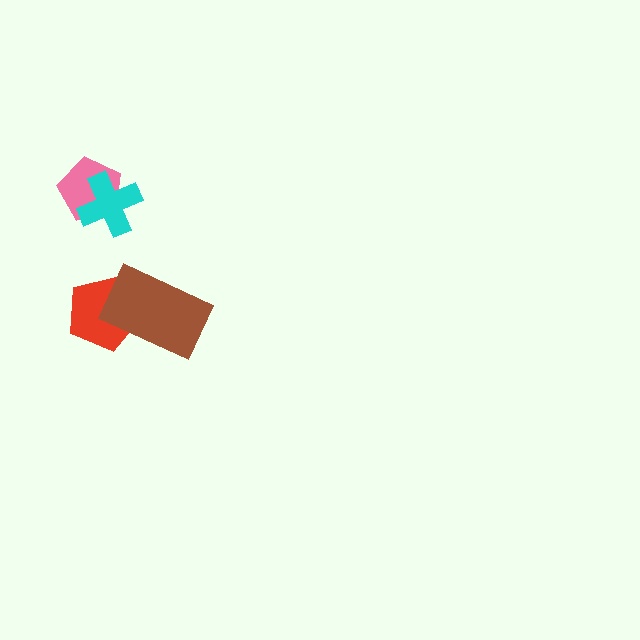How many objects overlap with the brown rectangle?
1 object overlaps with the brown rectangle.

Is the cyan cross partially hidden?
No, no other shape covers it.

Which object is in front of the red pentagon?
The brown rectangle is in front of the red pentagon.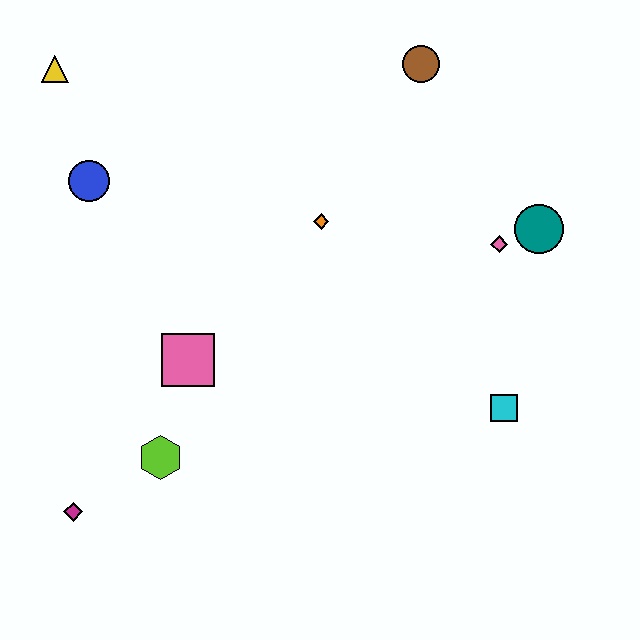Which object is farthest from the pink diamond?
The magenta diamond is farthest from the pink diamond.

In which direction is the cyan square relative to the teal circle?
The cyan square is below the teal circle.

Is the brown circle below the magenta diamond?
No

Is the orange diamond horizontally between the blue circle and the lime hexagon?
No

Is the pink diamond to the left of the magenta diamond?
No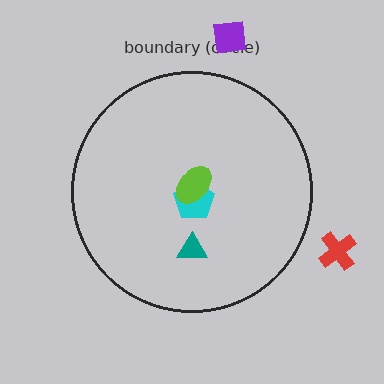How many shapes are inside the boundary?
3 inside, 2 outside.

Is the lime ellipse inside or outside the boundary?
Inside.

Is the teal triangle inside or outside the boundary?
Inside.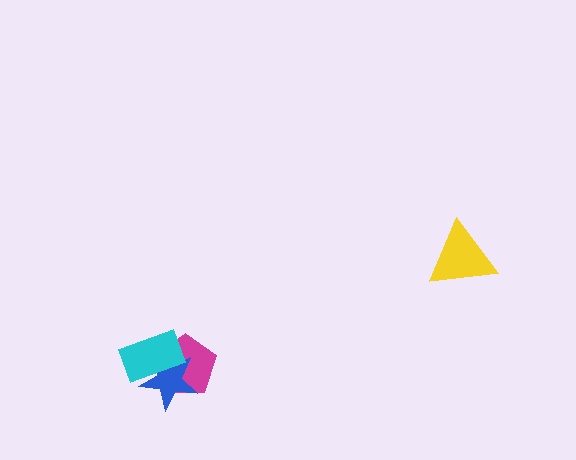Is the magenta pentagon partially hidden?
Yes, it is partially covered by another shape.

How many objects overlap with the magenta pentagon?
2 objects overlap with the magenta pentagon.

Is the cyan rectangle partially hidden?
No, no other shape covers it.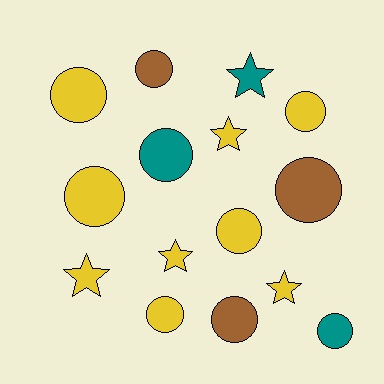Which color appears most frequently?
Yellow, with 9 objects.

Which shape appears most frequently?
Circle, with 10 objects.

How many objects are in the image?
There are 15 objects.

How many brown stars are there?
There are no brown stars.